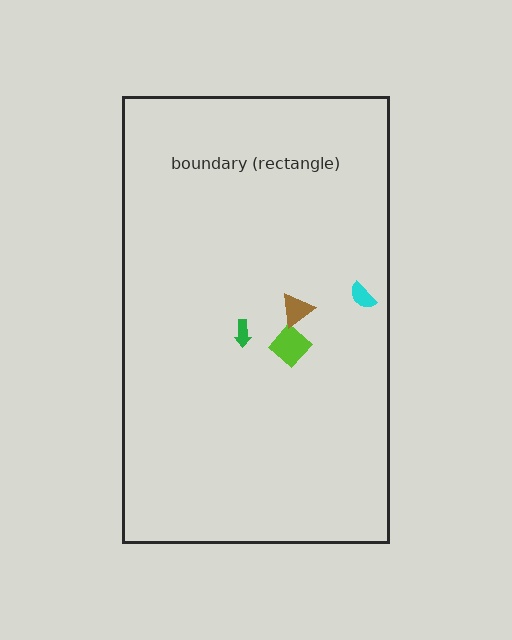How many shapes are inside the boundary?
4 inside, 0 outside.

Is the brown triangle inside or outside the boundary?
Inside.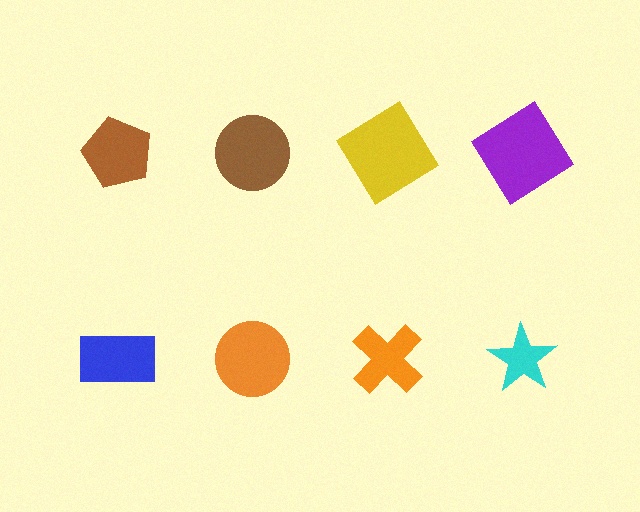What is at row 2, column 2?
An orange circle.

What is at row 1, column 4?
A purple diamond.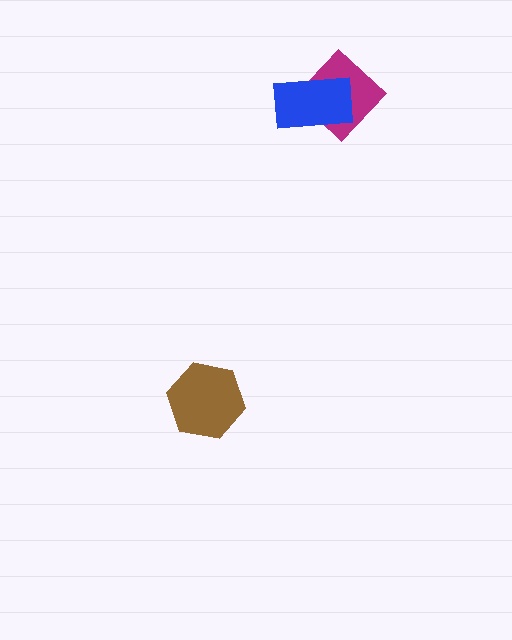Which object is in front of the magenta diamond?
The blue rectangle is in front of the magenta diamond.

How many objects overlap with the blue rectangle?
1 object overlaps with the blue rectangle.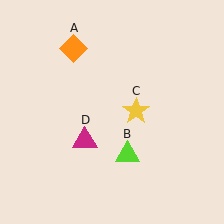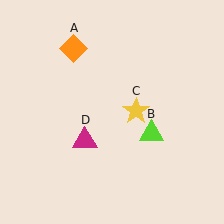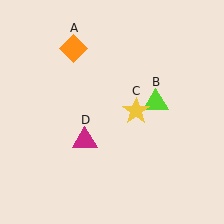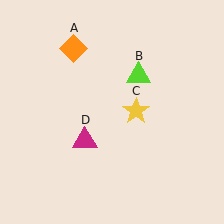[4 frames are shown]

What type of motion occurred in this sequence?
The lime triangle (object B) rotated counterclockwise around the center of the scene.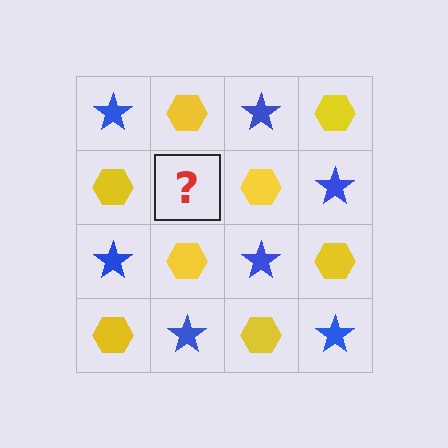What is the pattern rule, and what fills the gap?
The rule is that it alternates blue star and yellow hexagon in a checkerboard pattern. The gap should be filled with a blue star.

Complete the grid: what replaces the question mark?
The question mark should be replaced with a blue star.